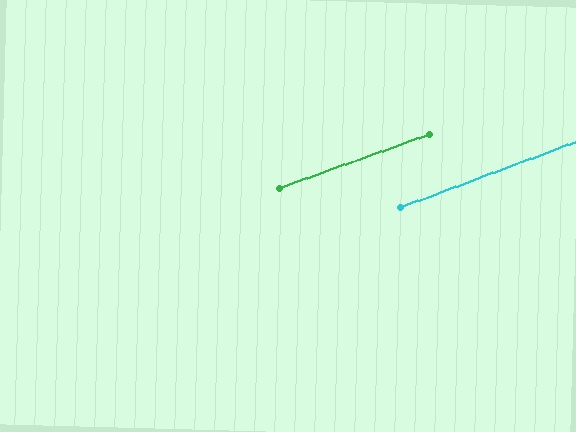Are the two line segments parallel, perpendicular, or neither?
Parallel — their directions differ by only 0.8°.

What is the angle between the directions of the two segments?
Approximately 1 degree.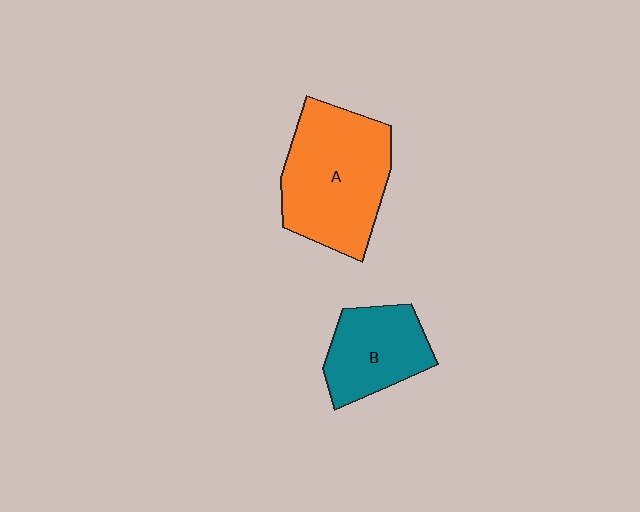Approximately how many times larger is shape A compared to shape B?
Approximately 1.6 times.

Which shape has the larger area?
Shape A (orange).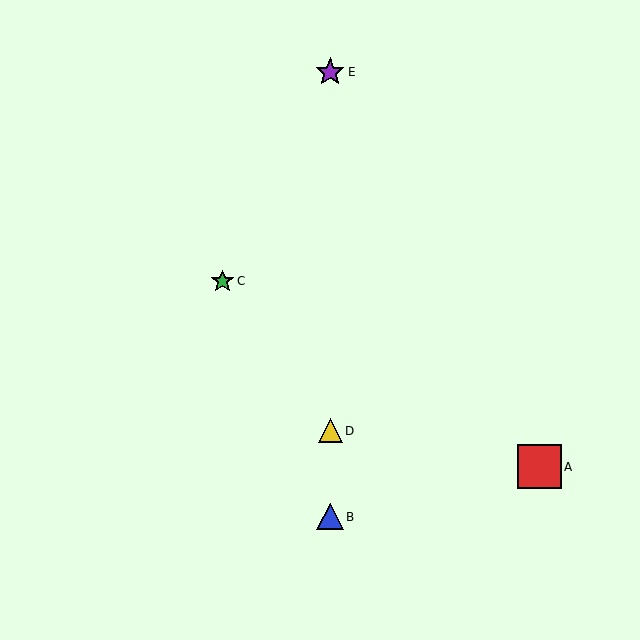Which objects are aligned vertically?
Objects B, D, E are aligned vertically.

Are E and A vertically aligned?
No, E is at x≈330 and A is at x≈539.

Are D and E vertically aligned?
Yes, both are at x≈330.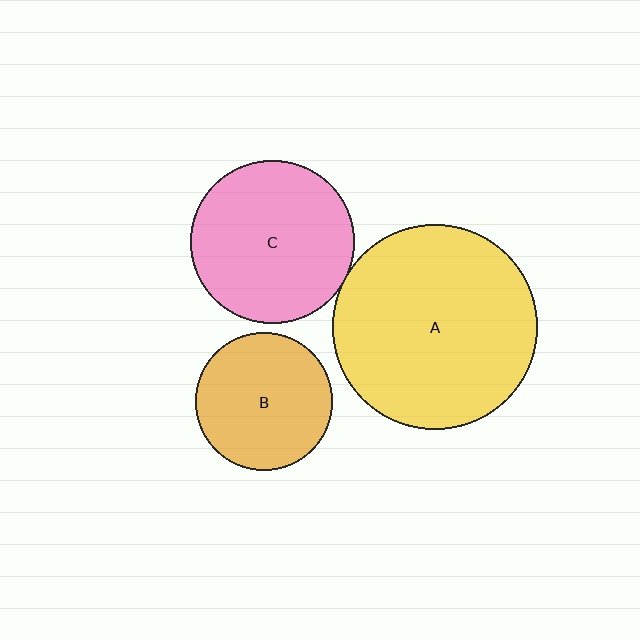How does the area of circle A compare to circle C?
Approximately 1.6 times.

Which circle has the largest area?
Circle A (yellow).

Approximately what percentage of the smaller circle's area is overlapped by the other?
Approximately 5%.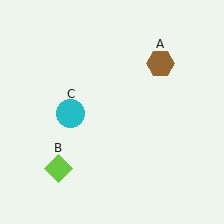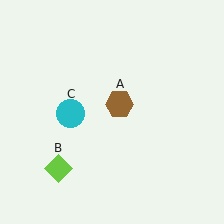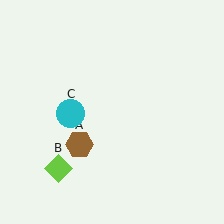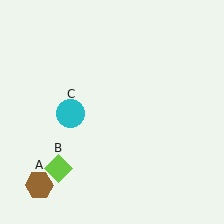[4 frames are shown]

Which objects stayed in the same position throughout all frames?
Lime diamond (object B) and cyan circle (object C) remained stationary.